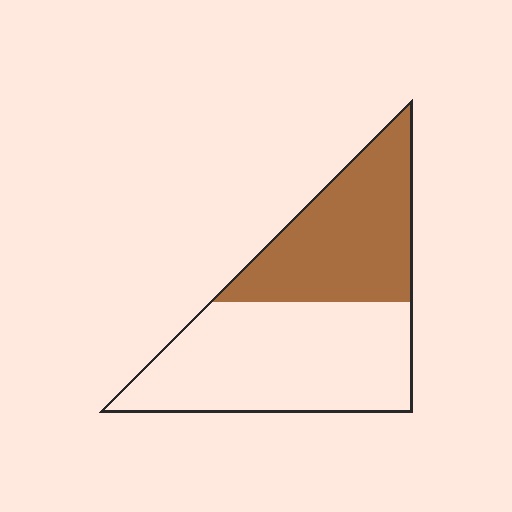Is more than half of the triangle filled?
No.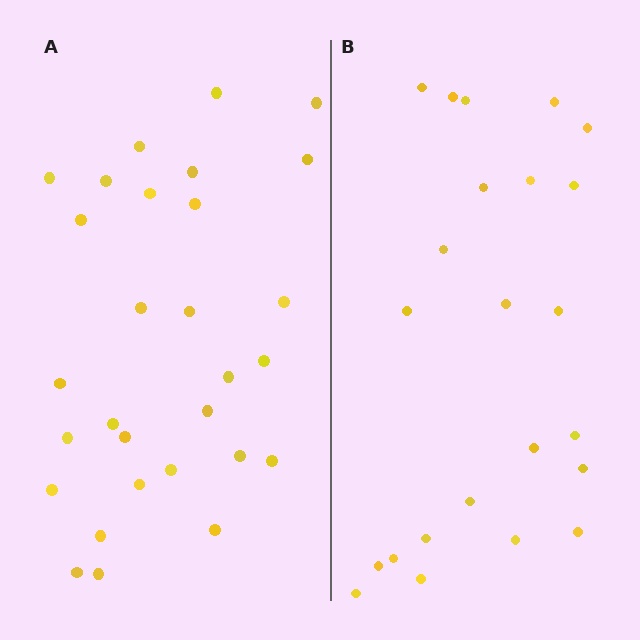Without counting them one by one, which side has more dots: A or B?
Region A (the left region) has more dots.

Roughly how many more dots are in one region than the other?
Region A has about 6 more dots than region B.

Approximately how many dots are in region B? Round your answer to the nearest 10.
About 20 dots. (The exact count is 23, which rounds to 20.)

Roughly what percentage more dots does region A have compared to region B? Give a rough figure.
About 25% more.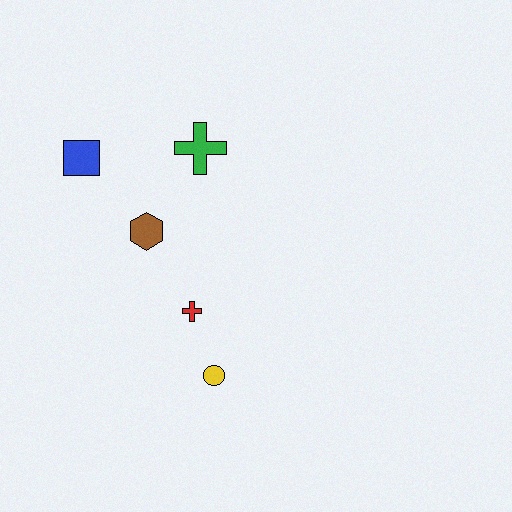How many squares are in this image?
There is 1 square.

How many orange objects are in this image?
There are no orange objects.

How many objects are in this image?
There are 5 objects.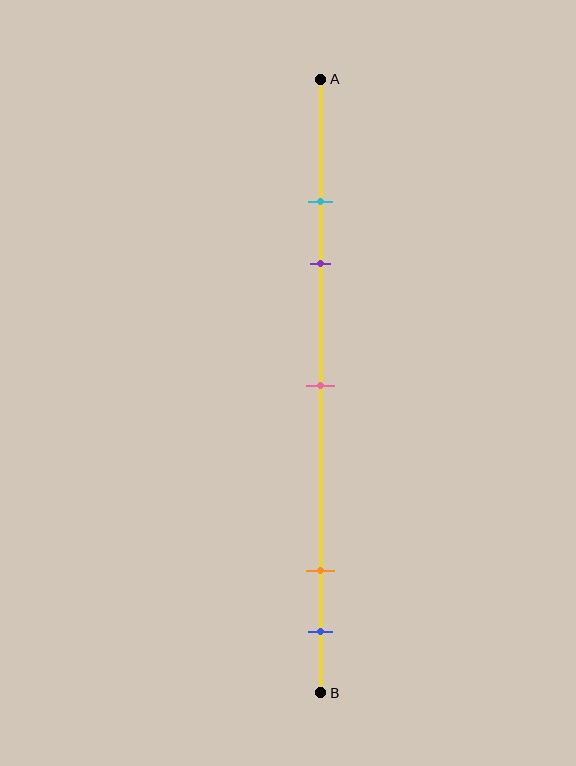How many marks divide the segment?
There are 5 marks dividing the segment.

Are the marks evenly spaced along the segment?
No, the marks are not evenly spaced.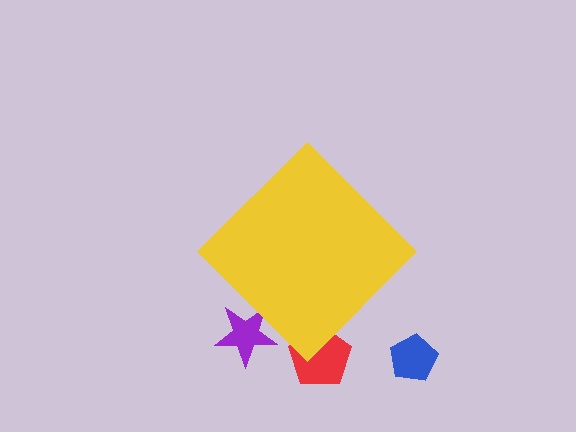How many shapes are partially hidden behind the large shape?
2 shapes are partially hidden.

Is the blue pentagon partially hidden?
No, the blue pentagon is fully visible.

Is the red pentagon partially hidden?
Yes, the red pentagon is partially hidden behind the yellow diamond.